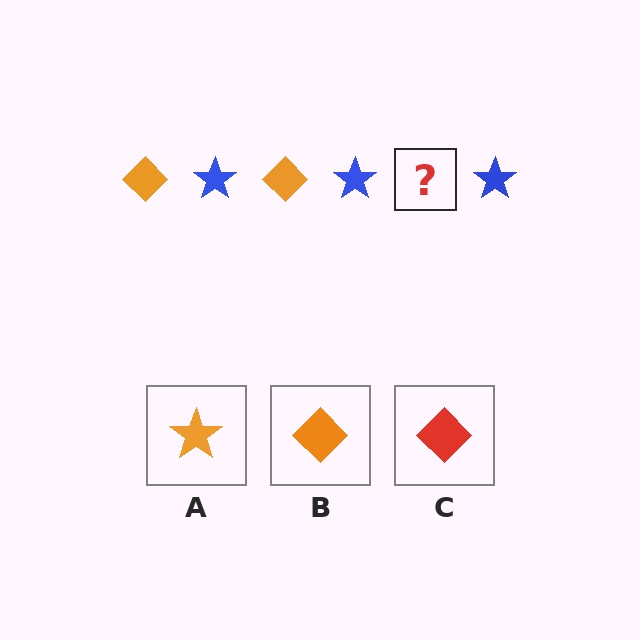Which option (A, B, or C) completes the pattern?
B.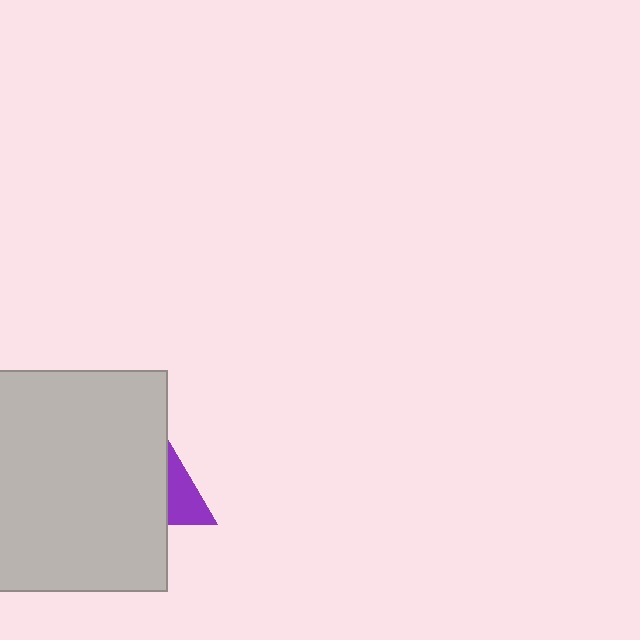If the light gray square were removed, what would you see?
You would see the complete purple triangle.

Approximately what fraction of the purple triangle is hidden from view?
Roughly 67% of the purple triangle is hidden behind the light gray square.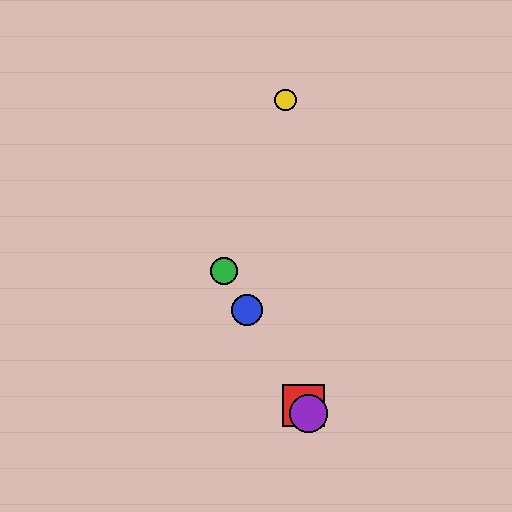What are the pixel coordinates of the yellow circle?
The yellow circle is at (285, 100).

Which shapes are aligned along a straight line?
The red square, the blue circle, the green circle, the purple circle are aligned along a straight line.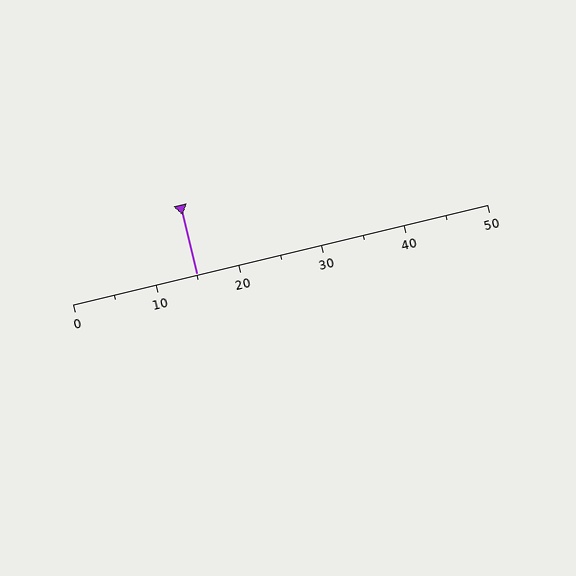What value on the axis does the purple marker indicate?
The marker indicates approximately 15.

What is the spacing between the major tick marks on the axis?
The major ticks are spaced 10 apart.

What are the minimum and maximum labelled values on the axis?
The axis runs from 0 to 50.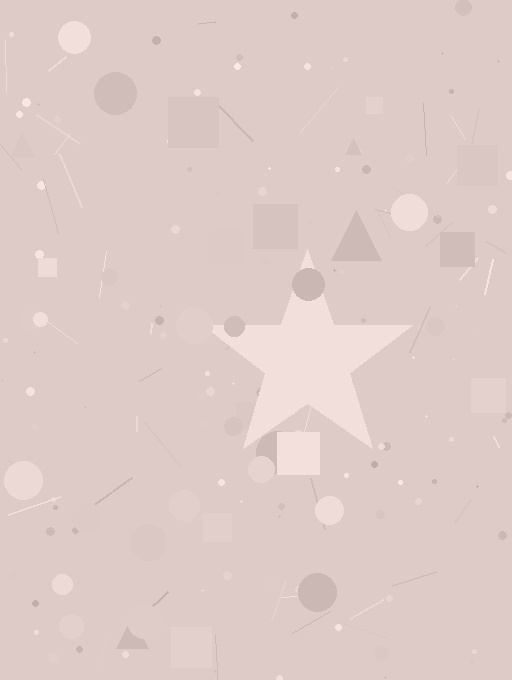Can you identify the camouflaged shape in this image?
The camouflaged shape is a star.